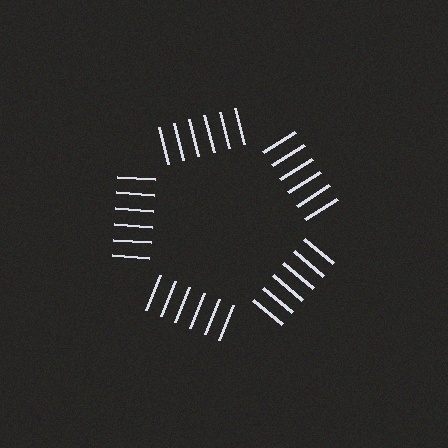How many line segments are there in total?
30 — 6 along each of the 5 edges.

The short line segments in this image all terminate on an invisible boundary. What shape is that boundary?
An illusory pentagon — the line segments terminate on its edges but no continuous stroke is drawn.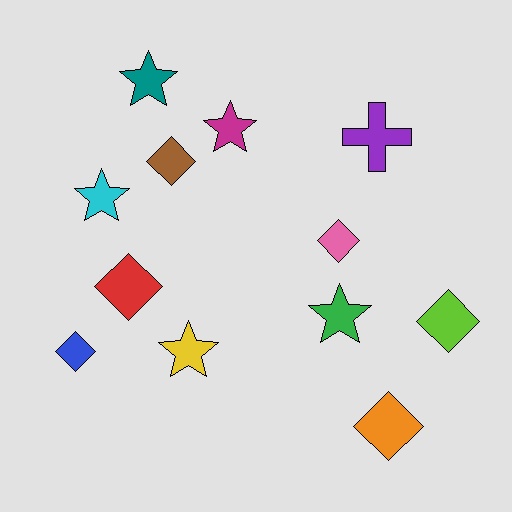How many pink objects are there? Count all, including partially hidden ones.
There is 1 pink object.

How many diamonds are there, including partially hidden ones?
There are 6 diamonds.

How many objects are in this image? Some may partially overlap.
There are 12 objects.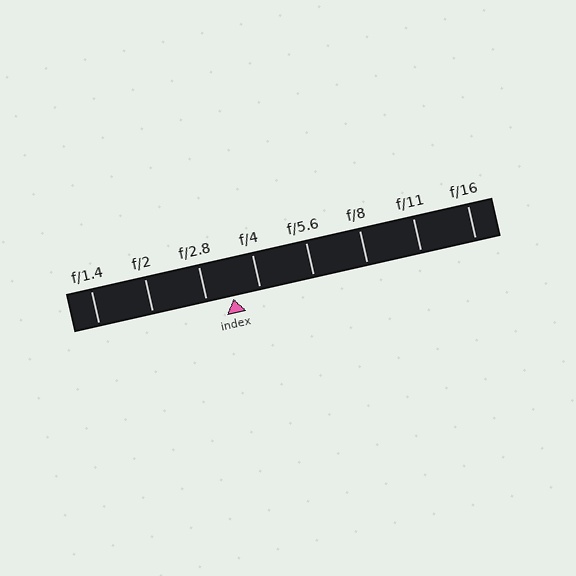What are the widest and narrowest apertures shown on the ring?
The widest aperture shown is f/1.4 and the narrowest is f/16.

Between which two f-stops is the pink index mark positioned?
The index mark is between f/2.8 and f/4.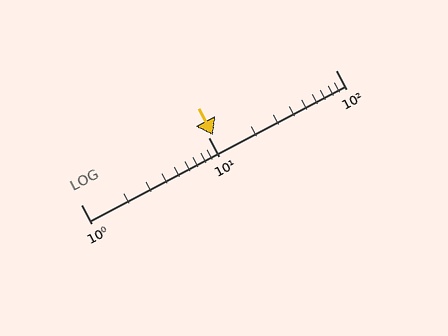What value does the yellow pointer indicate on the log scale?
The pointer indicates approximately 11.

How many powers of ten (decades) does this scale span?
The scale spans 2 decades, from 1 to 100.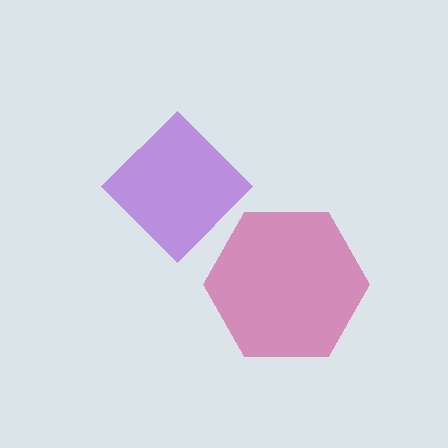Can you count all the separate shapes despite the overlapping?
Yes, there are 2 separate shapes.